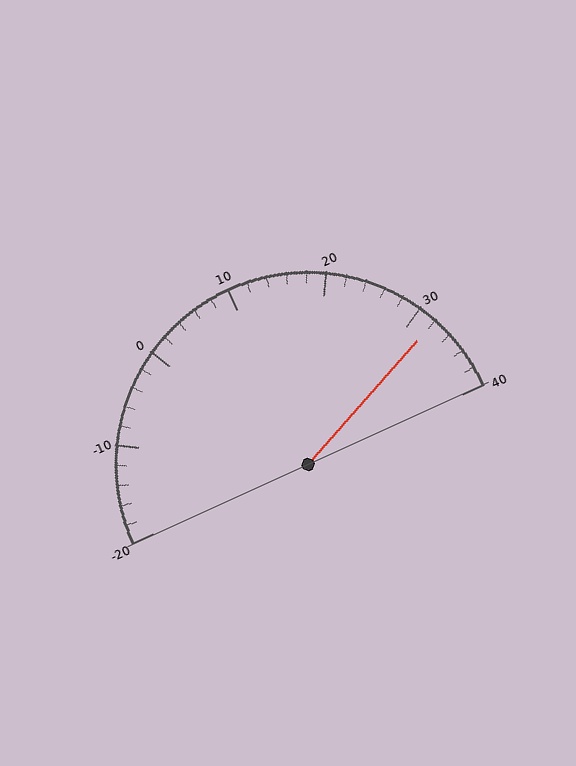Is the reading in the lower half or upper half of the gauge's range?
The reading is in the upper half of the range (-20 to 40).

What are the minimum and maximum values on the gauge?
The gauge ranges from -20 to 40.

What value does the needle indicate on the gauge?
The needle indicates approximately 32.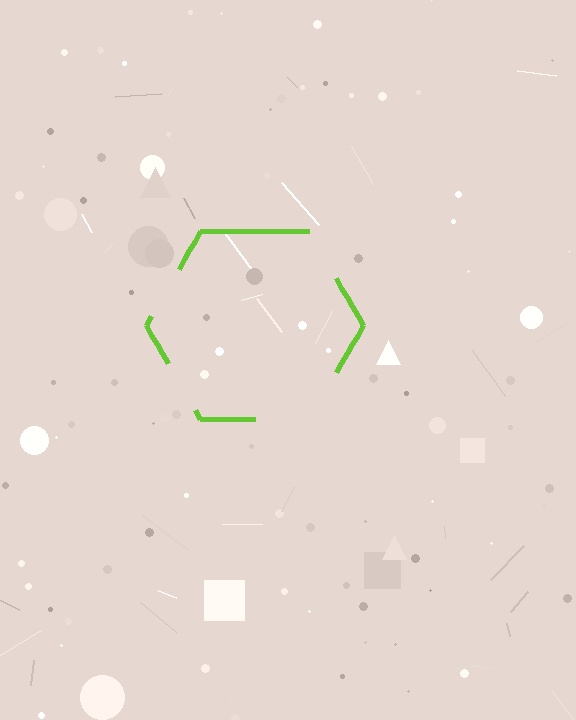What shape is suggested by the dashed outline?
The dashed outline suggests a hexagon.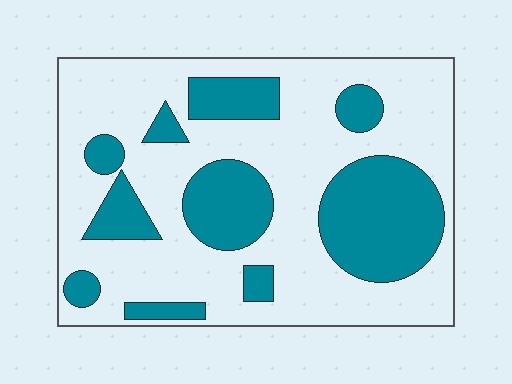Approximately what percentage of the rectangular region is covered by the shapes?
Approximately 30%.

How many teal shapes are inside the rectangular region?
10.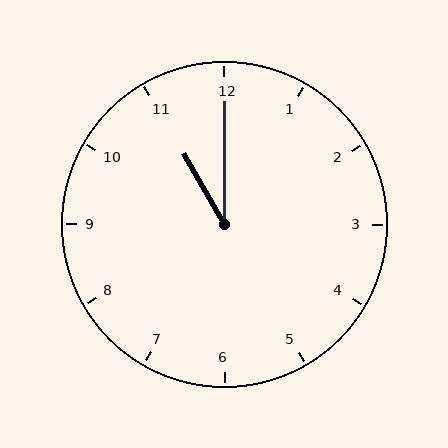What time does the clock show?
11:00.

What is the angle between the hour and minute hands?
Approximately 30 degrees.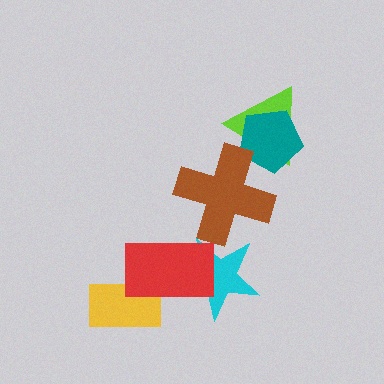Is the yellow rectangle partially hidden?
Yes, it is partially covered by another shape.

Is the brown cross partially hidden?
Yes, it is partially covered by another shape.